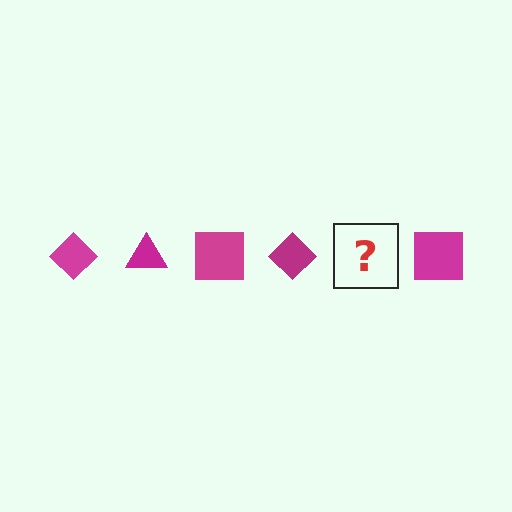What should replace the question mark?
The question mark should be replaced with a magenta triangle.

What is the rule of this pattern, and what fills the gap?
The rule is that the pattern cycles through diamond, triangle, square shapes in magenta. The gap should be filled with a magenta triangle.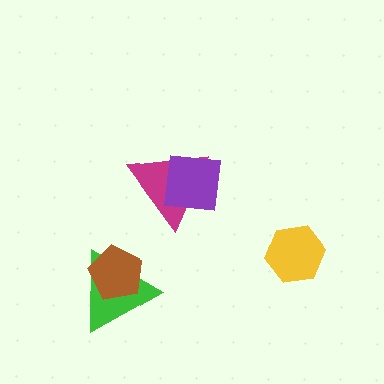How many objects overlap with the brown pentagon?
1 object overlaps with the brown pentagon.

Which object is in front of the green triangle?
The brown pentagon is in front of the green triangle.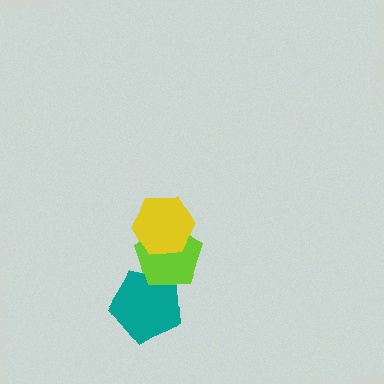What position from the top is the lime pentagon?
The lime pentagon is 2nd from the top.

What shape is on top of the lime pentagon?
The yellow hexagon is on top of the lime pentagon.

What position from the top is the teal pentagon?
The teal pentagon is 3rd from the top.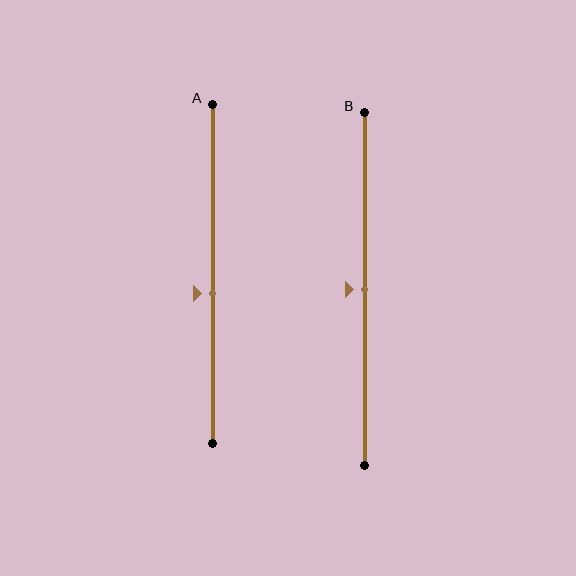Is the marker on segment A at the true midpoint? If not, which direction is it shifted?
No, the marker on segment A is shifted downward by about 6% of the segment length.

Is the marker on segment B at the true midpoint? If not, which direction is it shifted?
Yes, the marker on segment B is at the true midpoint.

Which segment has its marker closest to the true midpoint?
Segment B has its marker closest to the true midpoint.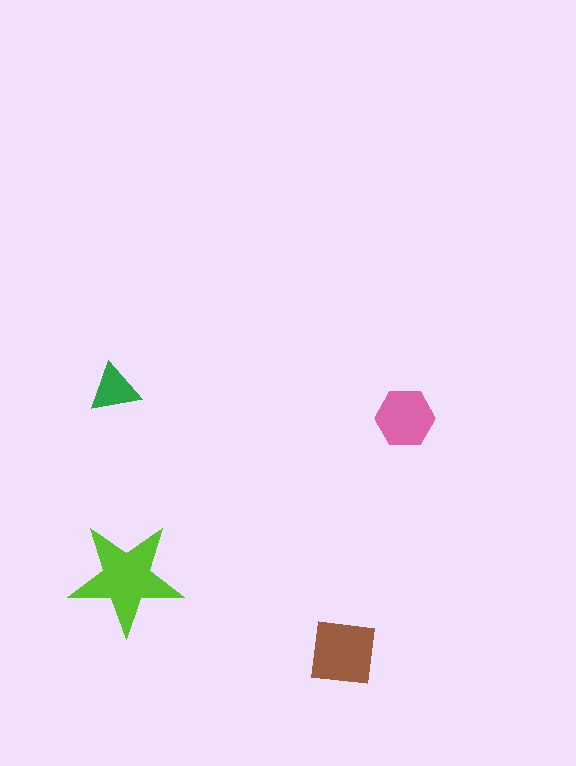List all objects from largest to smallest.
The lime star, the brown square, the pink hexagon, the green triangle.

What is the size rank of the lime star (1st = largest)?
1st.